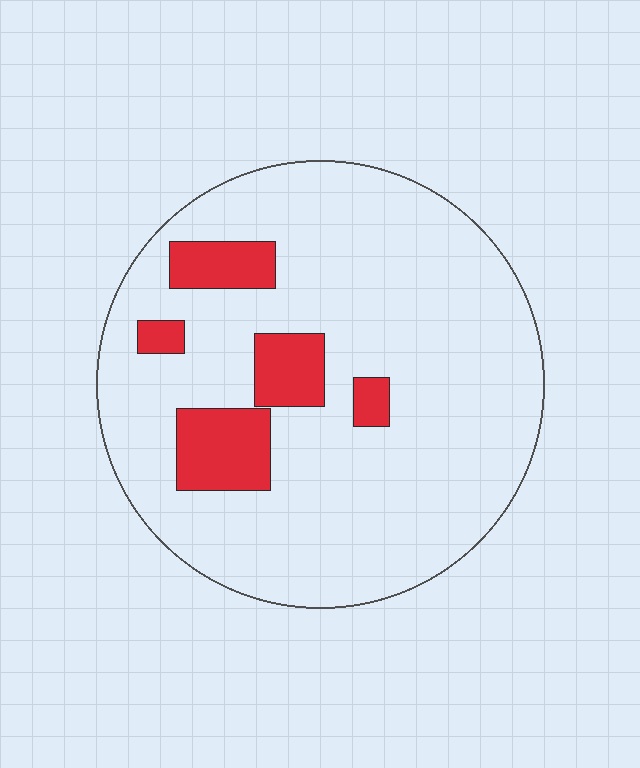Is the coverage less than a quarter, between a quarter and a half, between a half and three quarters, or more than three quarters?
Less than a quarter.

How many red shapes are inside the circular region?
5.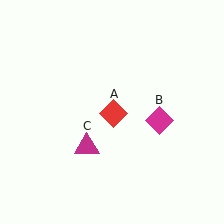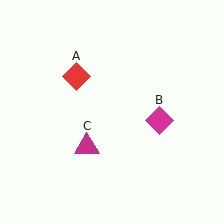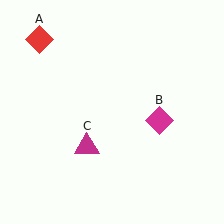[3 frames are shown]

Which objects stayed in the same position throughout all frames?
Magenta diamond (object B) and magenta triangle (object C) remained stationary.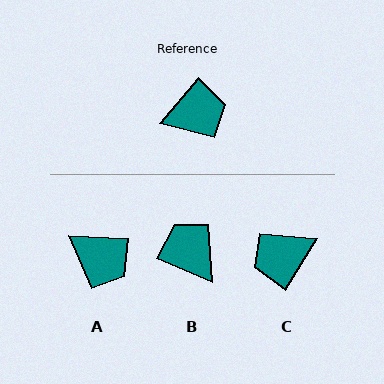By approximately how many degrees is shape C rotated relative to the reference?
Approximately 171 degrees clockwise.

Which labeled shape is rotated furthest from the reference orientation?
C, about 171 degrees away.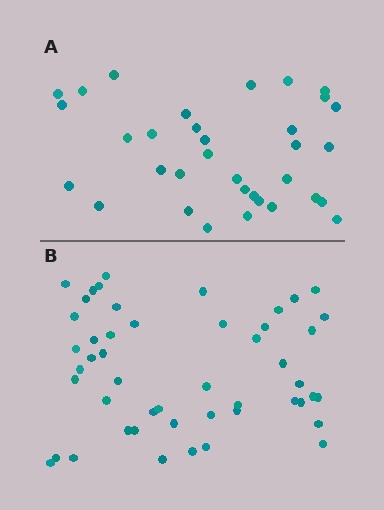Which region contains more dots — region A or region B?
Region B (the bottom region) has more dots.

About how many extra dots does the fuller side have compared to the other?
Region B has approximately 15 more dots than region A.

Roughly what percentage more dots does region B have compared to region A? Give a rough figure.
About 45% more.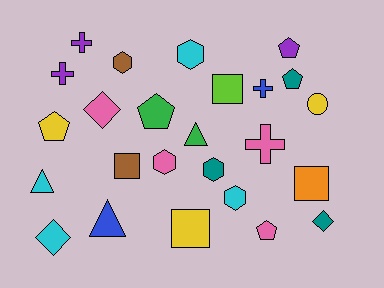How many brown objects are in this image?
There are 2 brown objects.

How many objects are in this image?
There are 25 objects.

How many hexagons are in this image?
There are 5 hexagons.